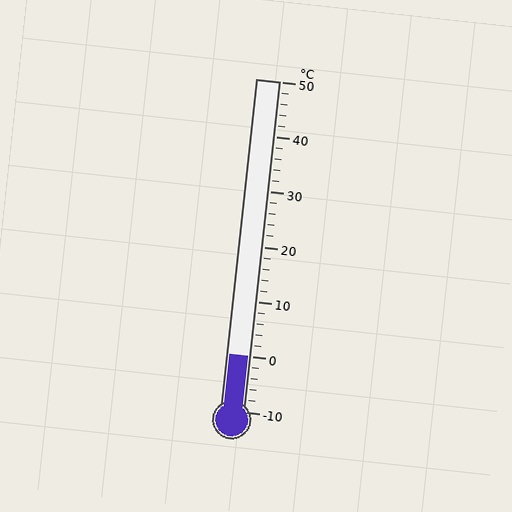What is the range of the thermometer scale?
The thermometer scale ranges from -10°C to 50°C.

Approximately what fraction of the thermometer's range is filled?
The thermometer is filled to approximately 15% of its range.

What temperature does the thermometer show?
The thermometer shows approximately 0°C.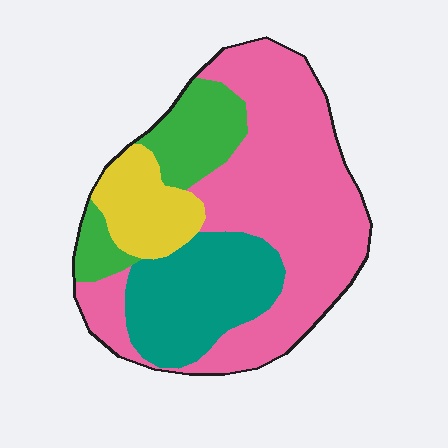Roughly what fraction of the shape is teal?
Teal covers 22% of the shape.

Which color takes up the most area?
Pink, at roughly 50%.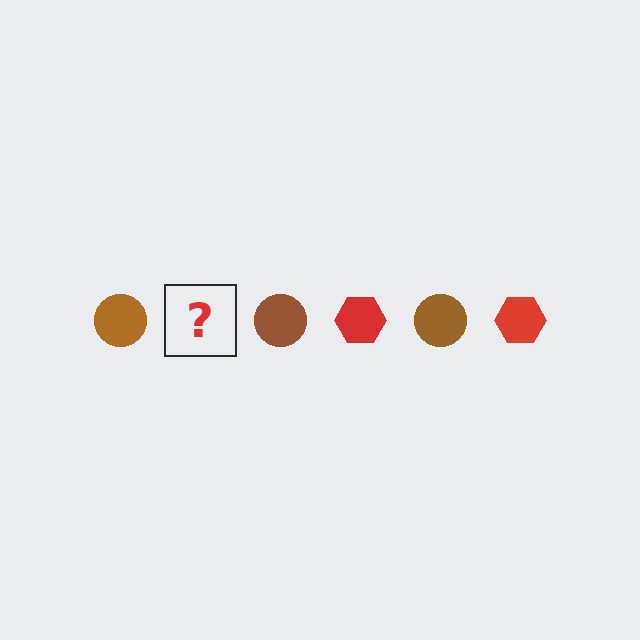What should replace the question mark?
The question mark should be replaced with a red hexagon.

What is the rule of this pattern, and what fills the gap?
The rule is that the pattern alternates between brown circle and red hexagon. The gap should be filled with a red hexagon.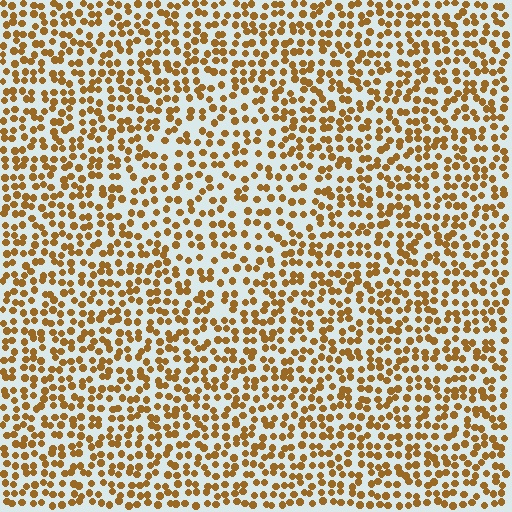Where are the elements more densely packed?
The elements are more densely packed outside the diamond boundary.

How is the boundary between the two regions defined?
The boundary is defined by a change in element density (approximately 1.4x ratio). All elements are the same color, size, and shape.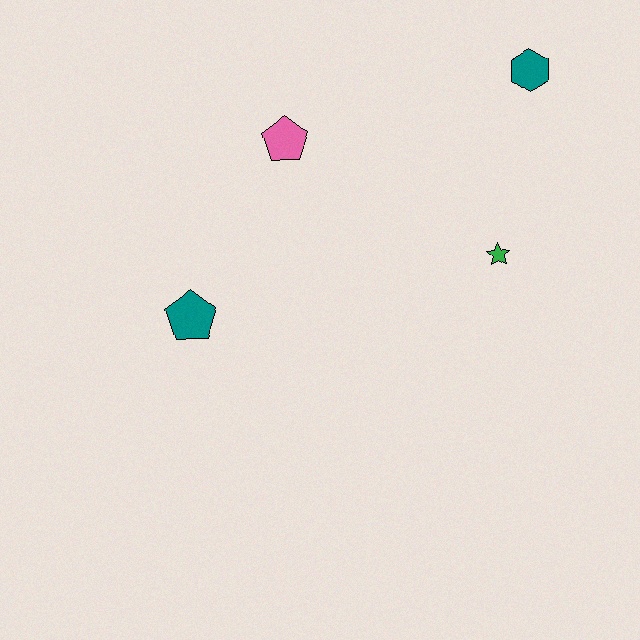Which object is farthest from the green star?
The teal pentagon is farthest from the green star.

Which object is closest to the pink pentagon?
The teal pentagon is closest to the pink pentagon.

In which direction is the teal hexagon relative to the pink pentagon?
The teal hexagon is to the right of the pink pentagon.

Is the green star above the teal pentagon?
Yes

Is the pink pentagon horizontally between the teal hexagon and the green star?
No